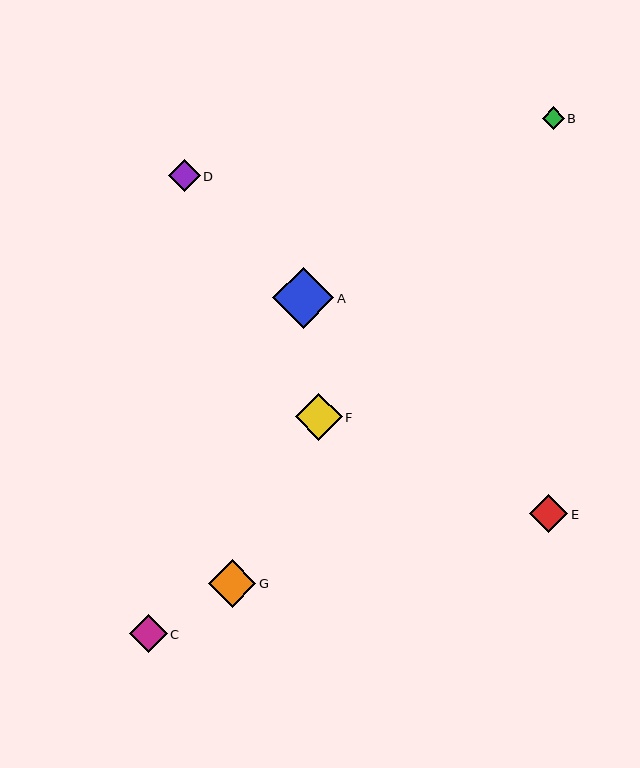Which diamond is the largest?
Diamond A is the largest with a size of approximately 61 pixels.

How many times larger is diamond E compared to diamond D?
Diamond E is approximately 1.2 times the size of diamond D.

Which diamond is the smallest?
Diamond B is the smallest with a size of approximately 22 pixels.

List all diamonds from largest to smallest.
From largest to smallest: A, G, F, E, C, D, B.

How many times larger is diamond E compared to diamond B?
Diamond E is approximately 1.7 times the size of diamond B.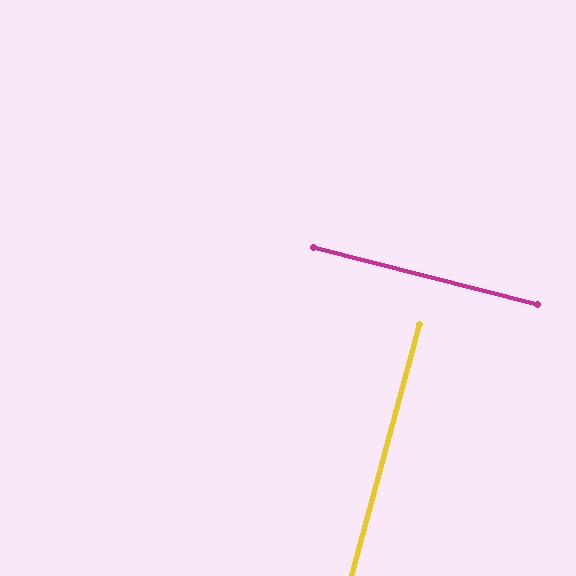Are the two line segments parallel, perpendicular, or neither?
Perpendicular — they meet at approximately 89°.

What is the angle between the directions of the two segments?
Approximately 89 degrees.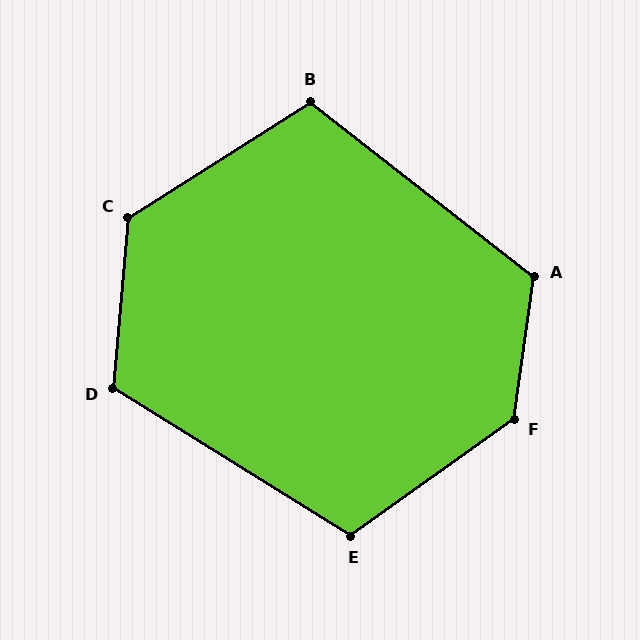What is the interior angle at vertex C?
Approximately 127 degrees (obtuse).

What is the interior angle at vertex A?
Approximately 120 degrees (obtuse).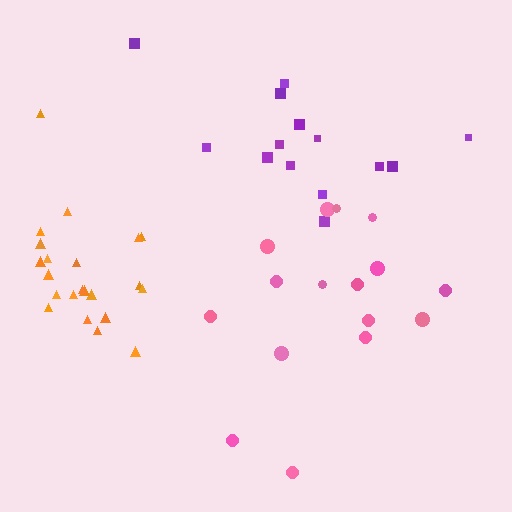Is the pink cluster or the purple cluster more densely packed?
Pink.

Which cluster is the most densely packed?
Orange.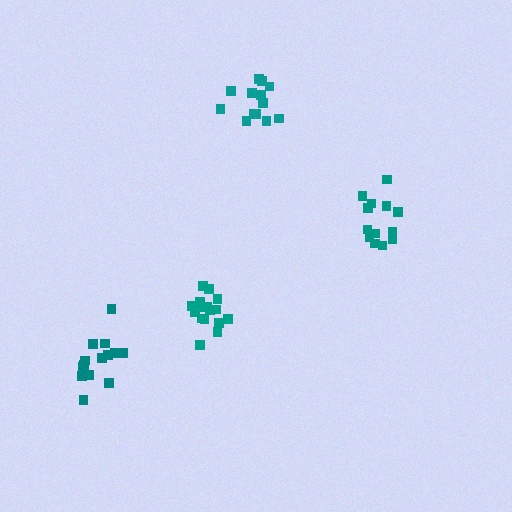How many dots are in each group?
Group 1: 13 dots, Group 2: 16 dots, Group 3: 14 dots, Group 4: 14 dots (57 total).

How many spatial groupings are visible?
There are 4 spatial groupings.